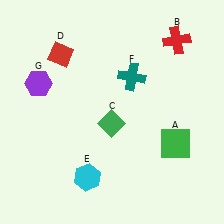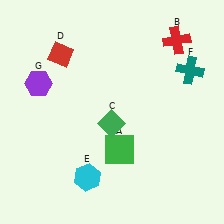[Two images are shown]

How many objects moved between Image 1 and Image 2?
2 objects moved between the two images.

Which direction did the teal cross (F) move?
The teal cross (F) moved right.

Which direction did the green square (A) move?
The green square (A) moved left.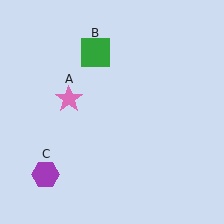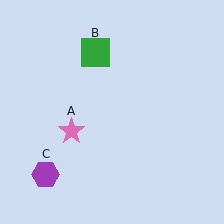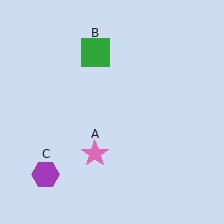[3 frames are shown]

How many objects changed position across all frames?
1 object changed position: pink star (object A).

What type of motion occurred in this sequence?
The pink star (object A) rotated counterclockwise around the center of the scene.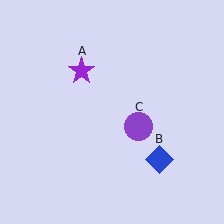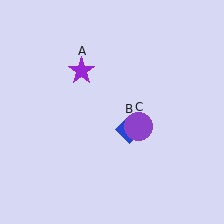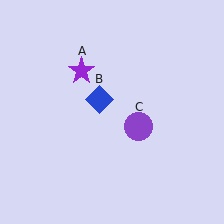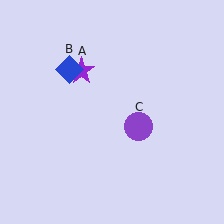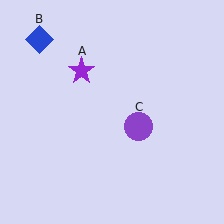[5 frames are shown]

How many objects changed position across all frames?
1 object changed position: blue diamond (object B).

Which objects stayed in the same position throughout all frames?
Purple star (object A) and purple circle (object C) remained stationary.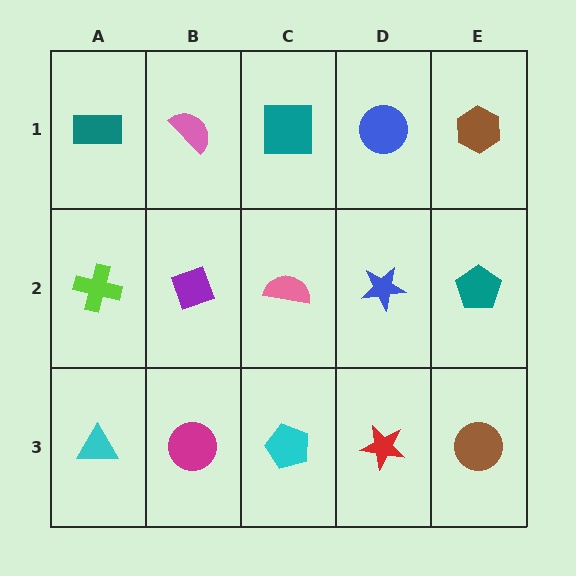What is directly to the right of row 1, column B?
A teal square.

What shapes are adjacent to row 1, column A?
A lime cross (row 2, column A), a pink semicircle (row 1, column B).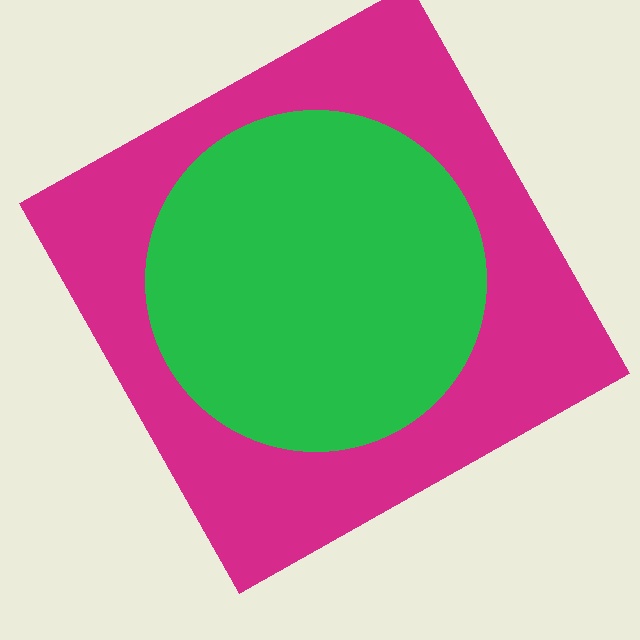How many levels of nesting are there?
2.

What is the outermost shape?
The magenta square.